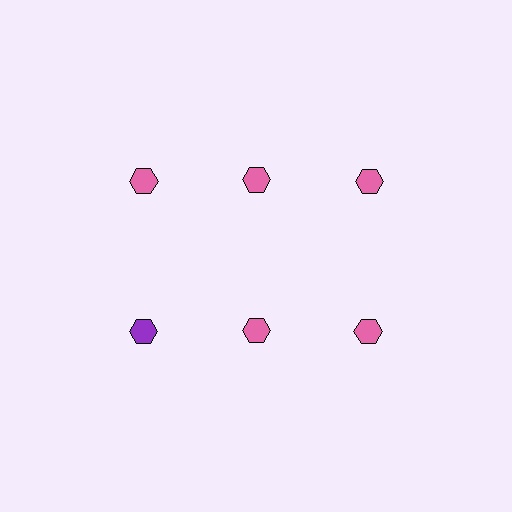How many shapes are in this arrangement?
There are 6 shapes arranged in a grid pattern.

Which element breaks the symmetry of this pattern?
The purple hexagon in the second row, leftmost column breaks the symmetry. All other shapes are pink hexagons.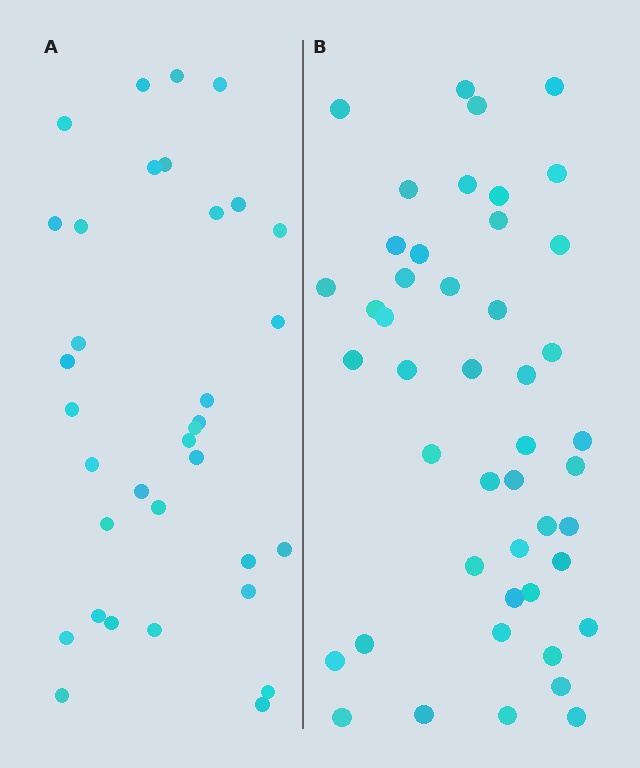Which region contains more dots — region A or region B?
Region B (the right region) has more dots.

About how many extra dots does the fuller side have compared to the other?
Region B has roughly 12 or so more dots than region A.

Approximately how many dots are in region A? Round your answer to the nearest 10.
About 30 dots. (The exact count is 34, which rounds to 30.)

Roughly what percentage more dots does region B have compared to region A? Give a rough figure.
About 35% more.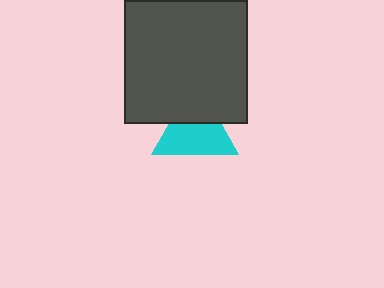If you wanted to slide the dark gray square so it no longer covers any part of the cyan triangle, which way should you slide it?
Slide it up — that is the most direct way to separate the two shapes.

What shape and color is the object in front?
The object in front is a dark gray square.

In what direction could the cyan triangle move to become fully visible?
The cyan triangle could move down. That would shift it out from behind the dark gray square entirely.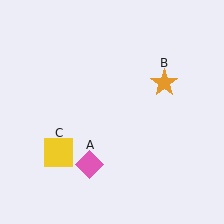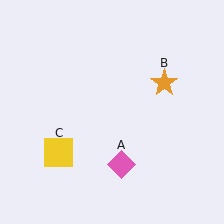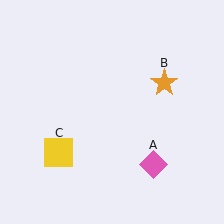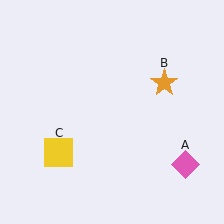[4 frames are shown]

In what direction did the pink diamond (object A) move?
The pink diamond (object A) moved right.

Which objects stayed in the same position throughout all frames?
Orange star (object B) and yellow square (object C) remained stationary.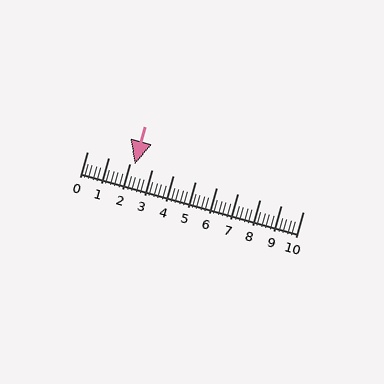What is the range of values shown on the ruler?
The ruler shows values from 0 to 10.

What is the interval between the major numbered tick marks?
The major tick marks are spaced 1 units apart.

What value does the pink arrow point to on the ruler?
The pink arrow points to approximately 2.2.